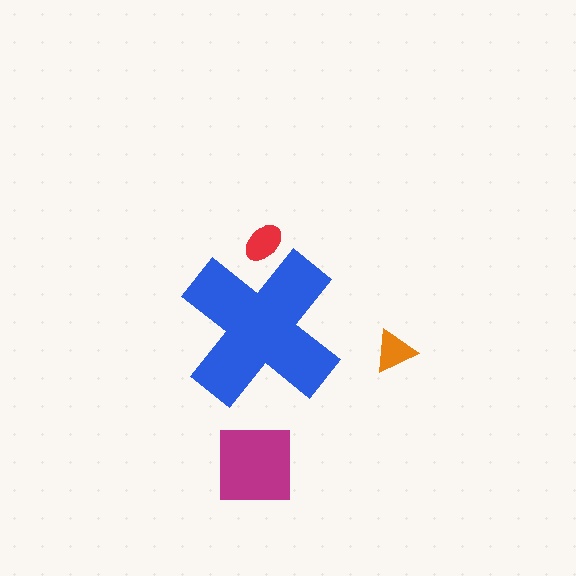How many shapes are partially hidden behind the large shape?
1 shape is partially hidden.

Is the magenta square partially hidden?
No, the magenta square is fully visible.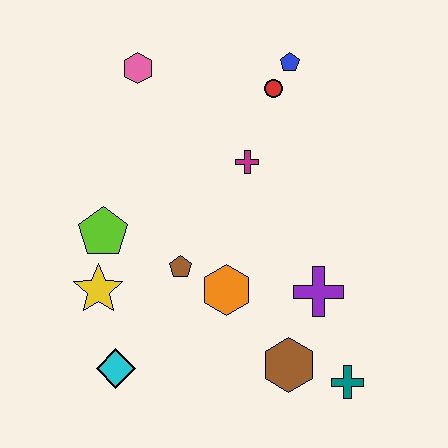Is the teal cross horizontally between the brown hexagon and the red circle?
No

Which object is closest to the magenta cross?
The red circle is closest to the magenta cross.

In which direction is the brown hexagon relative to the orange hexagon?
The brown hexagon is below the orange hexagon.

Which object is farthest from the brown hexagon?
The pink hexagon is farthest from the brown hexagon.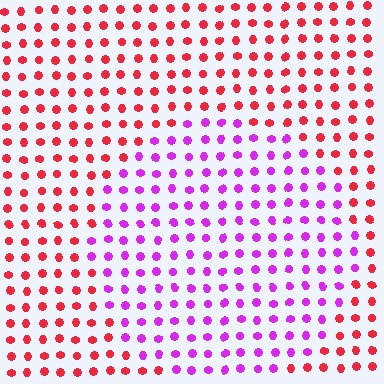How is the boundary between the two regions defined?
The boundary is defined purely by a slight shift in hue (about 59 degrees). Spacing, size, and orientation are identical on both sides.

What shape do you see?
I see a circle.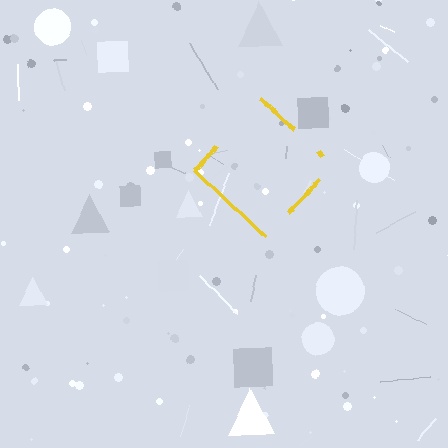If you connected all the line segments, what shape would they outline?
They would outline a diamond.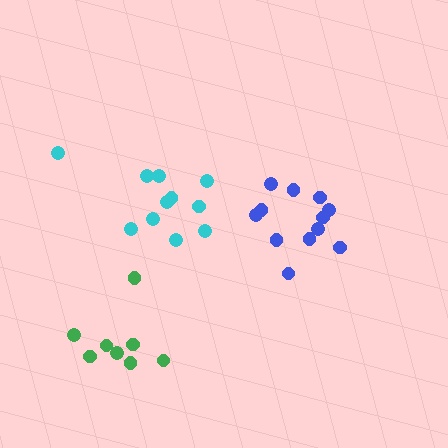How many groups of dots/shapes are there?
There are 3 groups.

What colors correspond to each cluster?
The clusters are colored: blue, green, cyan.